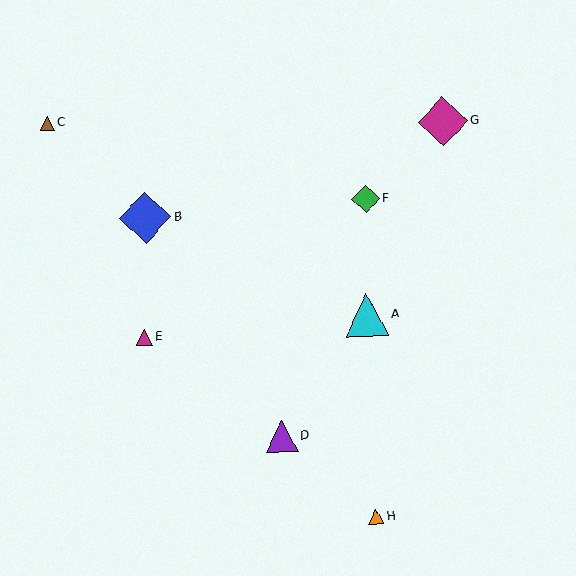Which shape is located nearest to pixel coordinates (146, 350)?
The magenta triangle (labeled E) at (144, 337) is nearest to that location.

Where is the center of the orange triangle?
The center of the orange triangle is at (376, 517).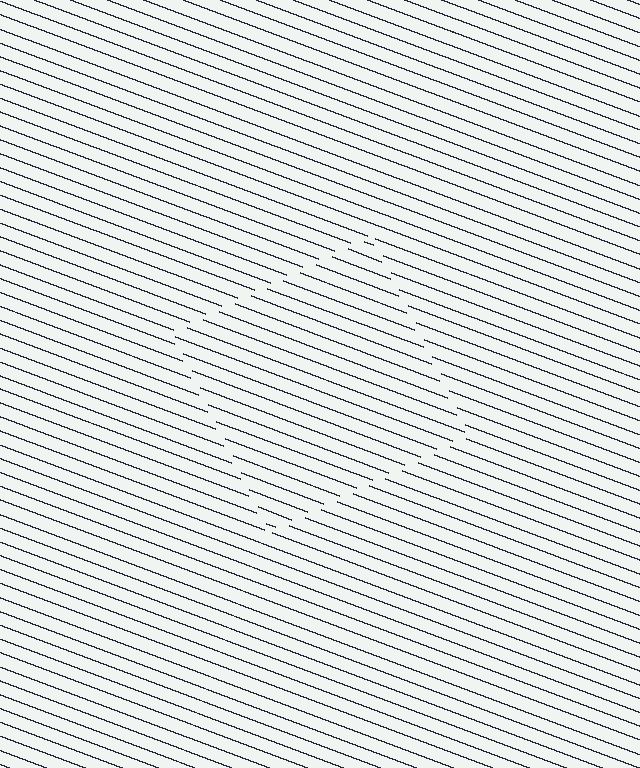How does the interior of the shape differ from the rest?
The interior of the shape contains the same grating, shifted by half a period — the contour is defined by the phase discontinuity where line-ends from the inner and outer gratings abut.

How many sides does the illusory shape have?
4 sides — the line-ends trace a square.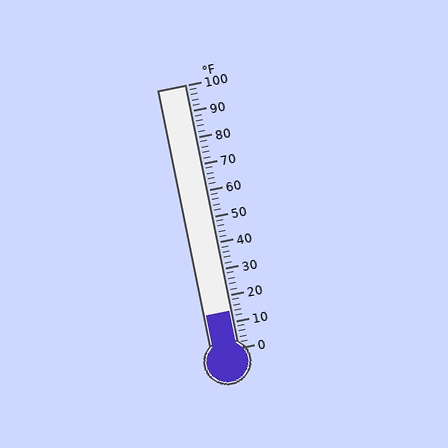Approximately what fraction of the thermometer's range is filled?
The thermometer is filled to approximately 15% of its range.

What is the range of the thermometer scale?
The thermometer scale ranges from 0°F to 100°F.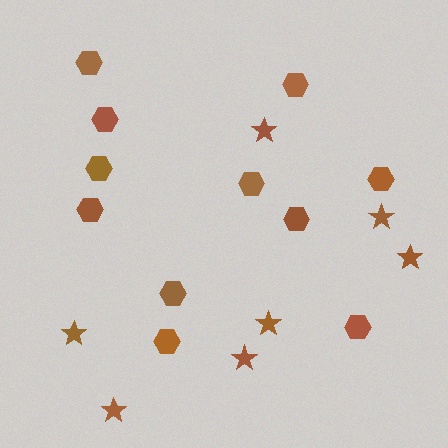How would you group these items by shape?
There are 2 groups: one group of hexagons (11) and one group of stars (7).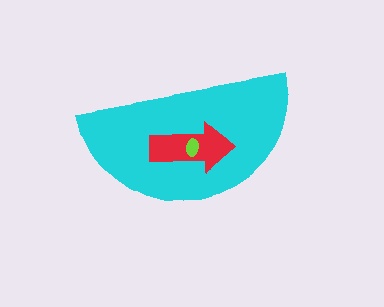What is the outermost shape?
The cyan semicircle.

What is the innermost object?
The lime ellipse.